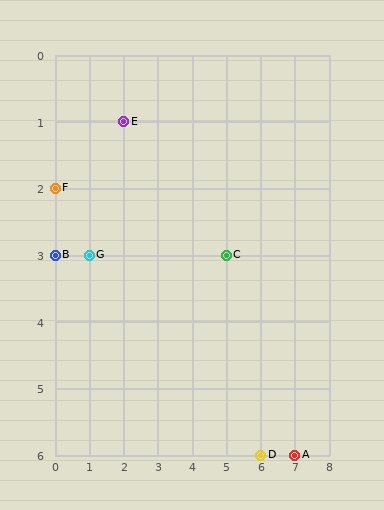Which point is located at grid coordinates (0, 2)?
Point F is at (0, 2).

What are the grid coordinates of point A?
Point A is at grid coordinates (7, 6).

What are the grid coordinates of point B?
Point B is at grid coordinates (0, 3).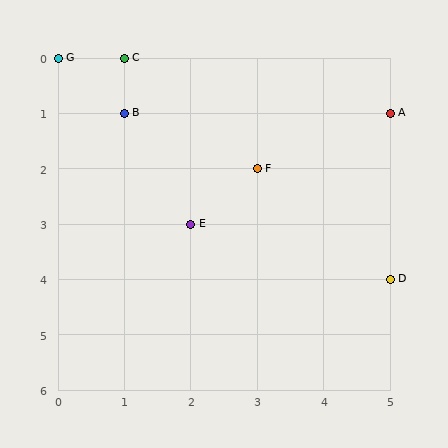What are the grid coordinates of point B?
Point B is at grid coordinates (1, 1).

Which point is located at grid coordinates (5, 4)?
Point D is at (5, 4).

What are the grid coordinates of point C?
Point C is at grid coordinates (1, 0).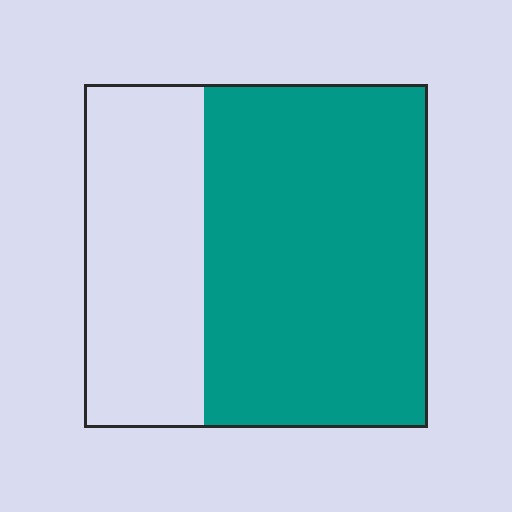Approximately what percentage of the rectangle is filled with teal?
Approximately 65%.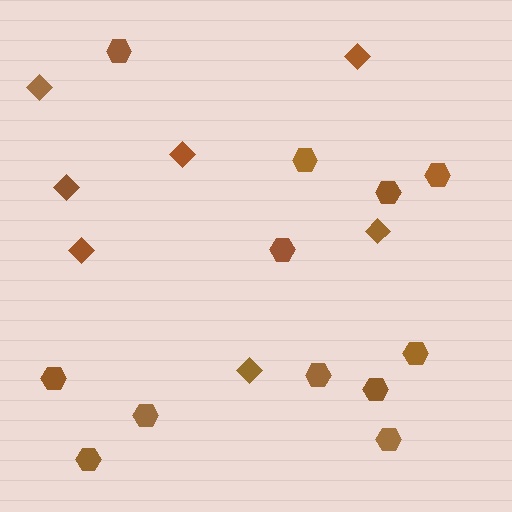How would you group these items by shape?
There are 2 groups: one group of diamonds (7) and one group of hexagons (12).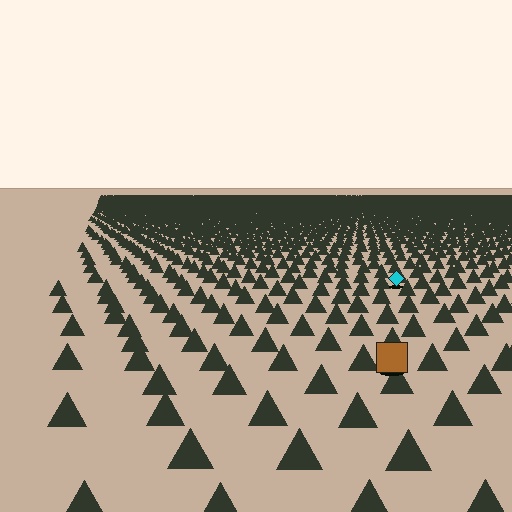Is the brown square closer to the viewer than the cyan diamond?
Yes. The brown square is closer — you can tell from the texture gradient: the ground texture is coarser near it.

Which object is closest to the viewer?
The brown square is closest. The texture marks near it are larger and more spread out.